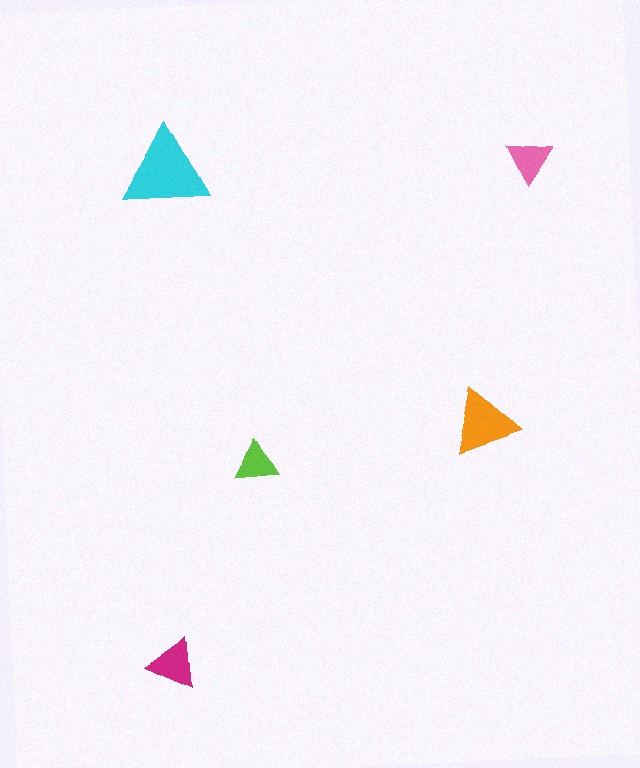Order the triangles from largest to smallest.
the cyan one, the orange one, the magenta one, the pink one, the lime one.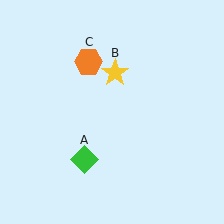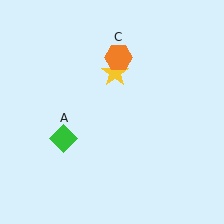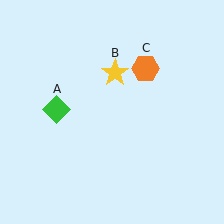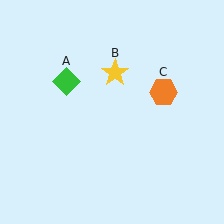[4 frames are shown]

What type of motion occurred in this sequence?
The green diamond (object A), orange hexagon (object C) rotated clockwise around the center of the scene.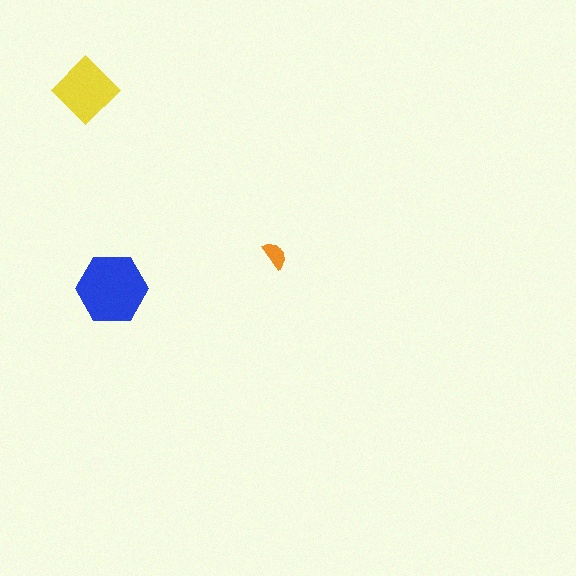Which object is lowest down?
The blue hexagon is bottommost.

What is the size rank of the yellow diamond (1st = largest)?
2nd.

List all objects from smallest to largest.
The orange semicircle, the yellow diamond, the blue hexagon.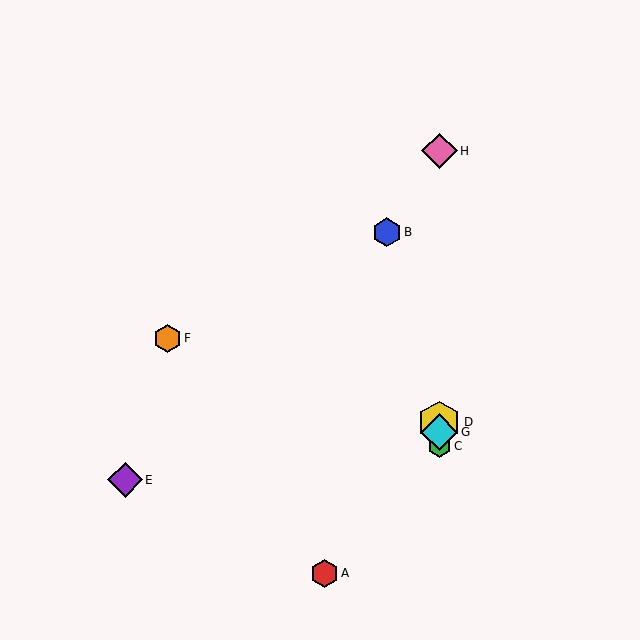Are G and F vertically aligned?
No, G is at x≈439 and F is at x≈168.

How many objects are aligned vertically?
4 objects (C, D, G, H) are aligned vertically.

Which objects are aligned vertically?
Objects C, D, G, H are aligned vertically.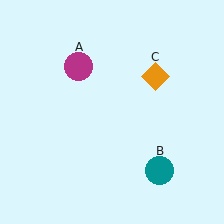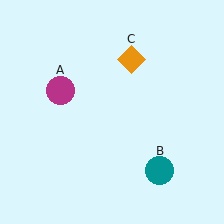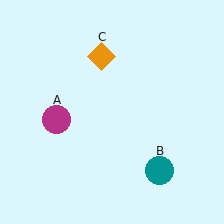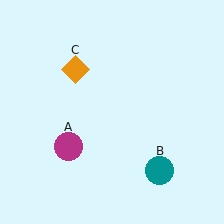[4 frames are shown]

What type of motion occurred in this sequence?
The magenta circle (object A), orange diamond (object C) rotated counterclockwise around the center of the scene.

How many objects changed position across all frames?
2 objects changed position: magenta circle (object A), orange diamond (object C).